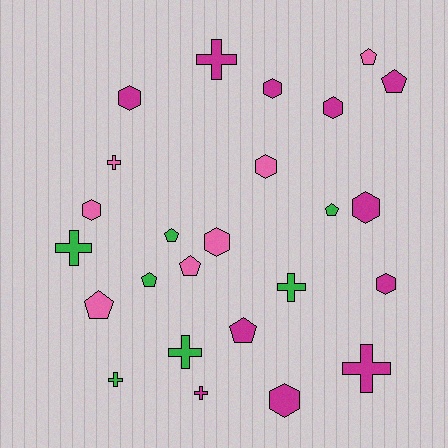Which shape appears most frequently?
Hexagon, with 9 objects.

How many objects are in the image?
There are 25 objects.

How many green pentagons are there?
There are 3 green pentagons.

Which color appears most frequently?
Magenta, with 11 objects.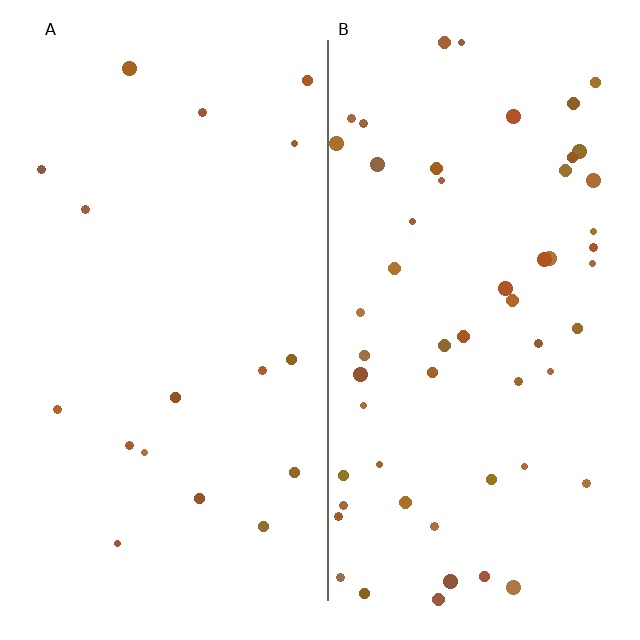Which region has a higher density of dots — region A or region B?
B (the right).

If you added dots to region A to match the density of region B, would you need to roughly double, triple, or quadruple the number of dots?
Approximately triple.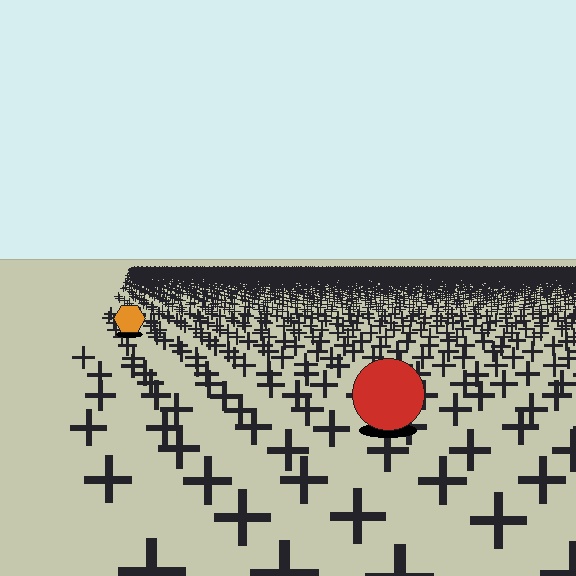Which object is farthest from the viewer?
The orange hexagon is farthest from the viewer. It appears smaller and the ground texture around it is denser.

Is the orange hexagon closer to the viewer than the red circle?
No. The red circle is closer — you can tell from the texture gradient: the ground texture is coarser near it.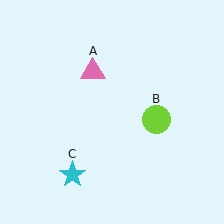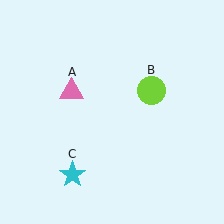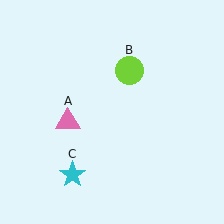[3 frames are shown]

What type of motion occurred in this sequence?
The pink triangle (object A), lime circle (object B) rotated counterclockwise around the center of the scene.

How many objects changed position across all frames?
2 objects changed position: pink triangle (object A), lime circle (object B).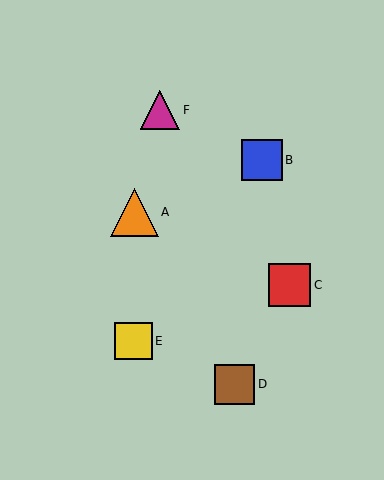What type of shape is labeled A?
Shape A is an orange triangle.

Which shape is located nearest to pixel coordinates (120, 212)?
The orange triangle (labeled A) at (134, 212) is nearest to that location.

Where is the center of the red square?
The center of the red square is at (289, 285).